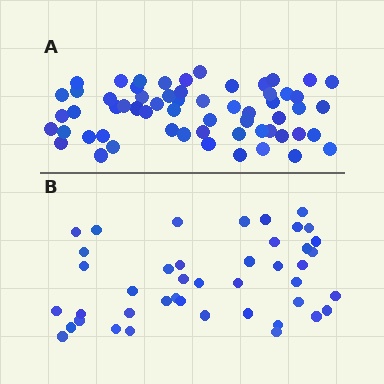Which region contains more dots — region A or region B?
Region A (the top region) has more dots.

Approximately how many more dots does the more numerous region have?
Region A has approximately 15 more dots than region B.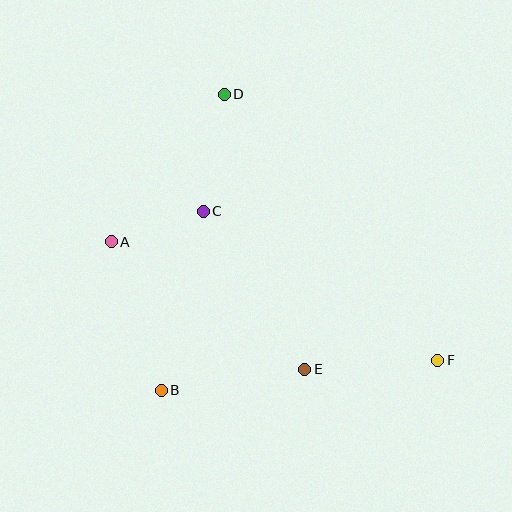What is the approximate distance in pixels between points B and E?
The distance between B and E is approximately 145 pixels.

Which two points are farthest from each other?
Points A and F are farthest from each other.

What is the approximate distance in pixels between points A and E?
The distance between A and E is approximately 232 pixels.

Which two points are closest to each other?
Points A and C are closest to each other.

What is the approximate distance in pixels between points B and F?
The distance between B and F is approximately 278 pixels.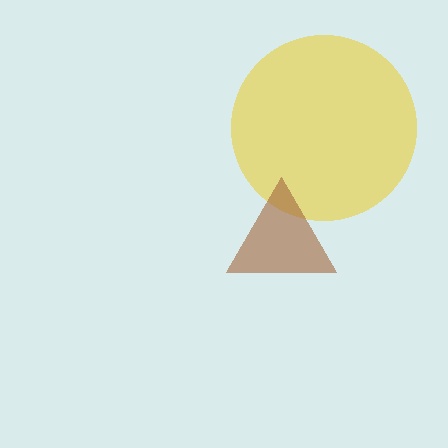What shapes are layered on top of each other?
The layered shapes are: a yellow circle, a brown triangle.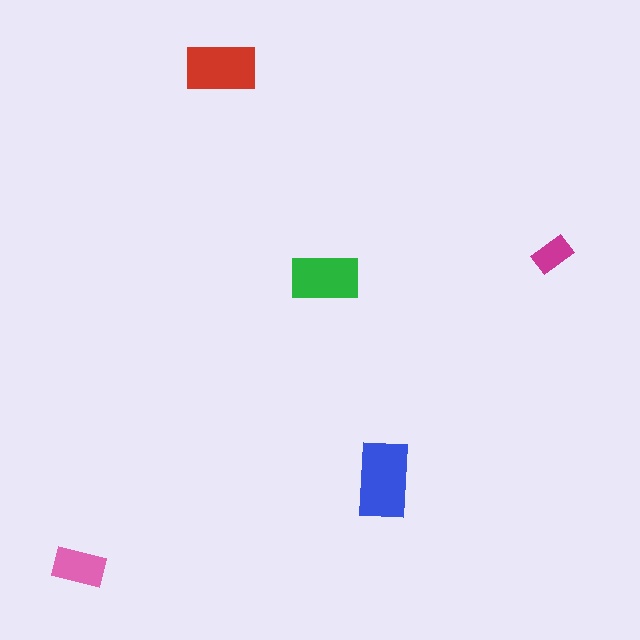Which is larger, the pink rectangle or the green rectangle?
The green one.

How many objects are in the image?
There are 5 objects in the image.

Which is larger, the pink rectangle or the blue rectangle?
The blue one.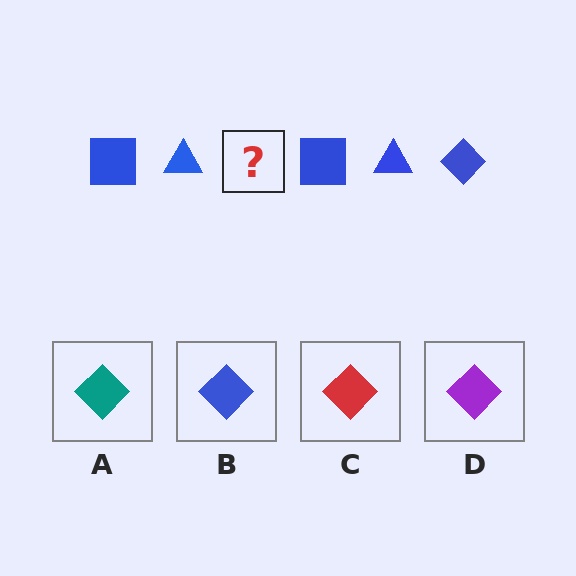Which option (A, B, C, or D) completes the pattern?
B.